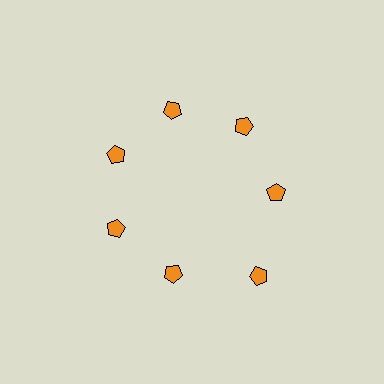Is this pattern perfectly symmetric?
No. The 7 orange pentagons are arranged in a ring, but one element near the 5 o'clock position is pushed outward from the center, breaking the 7-fold rotational symmetry.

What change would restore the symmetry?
The symmetry would be restored by moving it inward, back onto the ring so that all 7 pentagons sit at equal angles and equal distance from the center.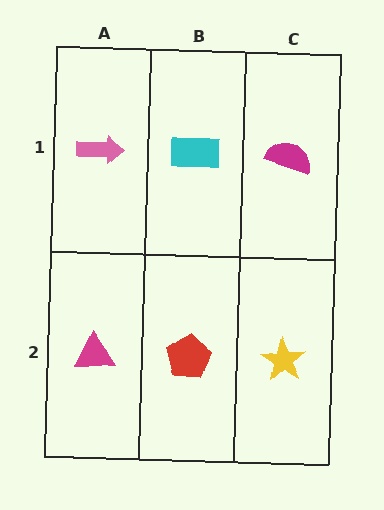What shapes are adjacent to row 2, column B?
A cyan rectangle (row 1, column B), a magenta triangle (row 2, column A), a yellow star (row 2, column C).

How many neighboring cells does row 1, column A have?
2.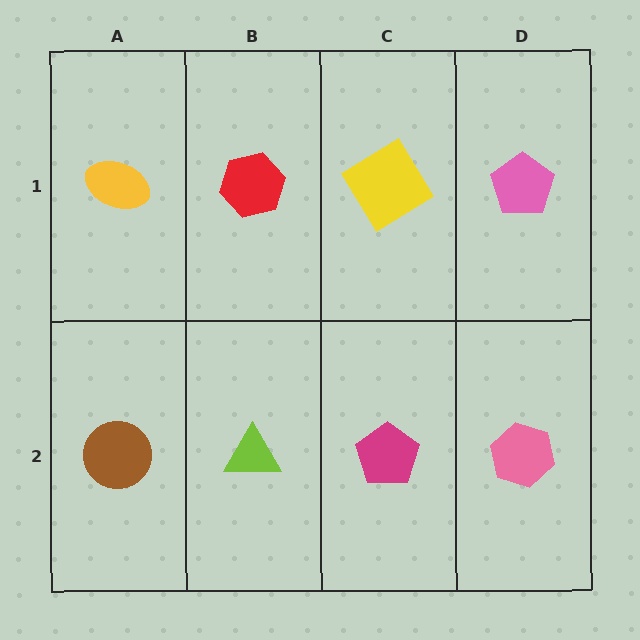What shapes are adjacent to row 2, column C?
A yellow diamond (row 1, column C), a lime triangle (row 2, column B), a pink hexagon (row 2, column D).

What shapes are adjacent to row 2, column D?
A pink pentagon (row 1, column D), a magenta pentagon (row 2, column C).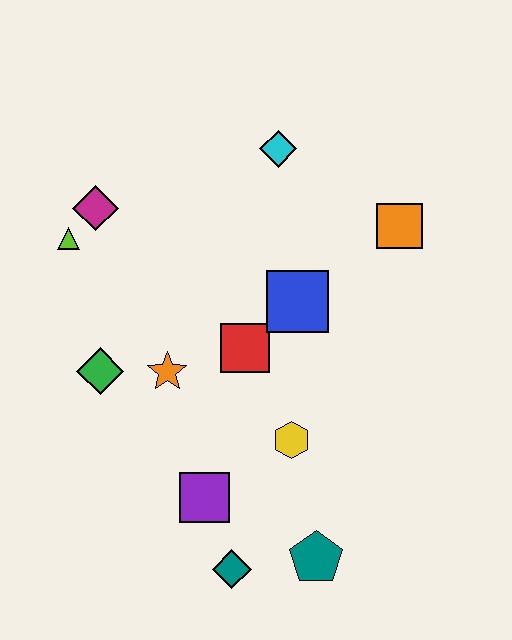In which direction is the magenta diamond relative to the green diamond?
The magenta diamond is above the green diamond.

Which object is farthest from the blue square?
The teal diamond is farthest from the blue square.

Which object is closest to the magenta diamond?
The lime triangle is closest to the magenta diamond.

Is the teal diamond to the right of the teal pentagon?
No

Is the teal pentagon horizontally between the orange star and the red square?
No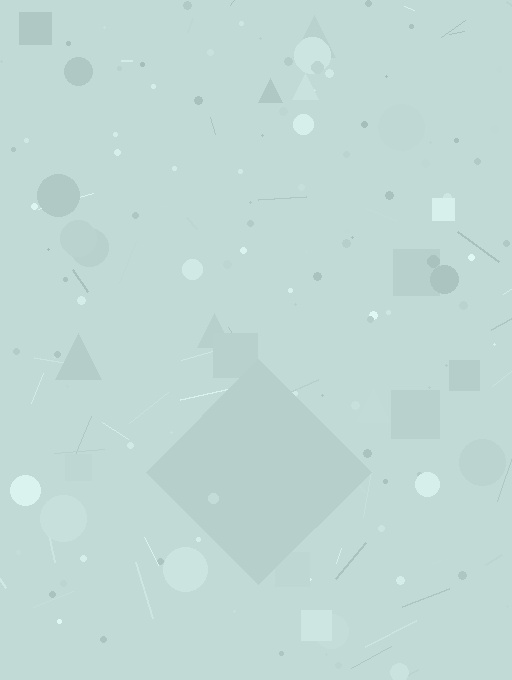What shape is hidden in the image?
A diamond is hidden in the image.